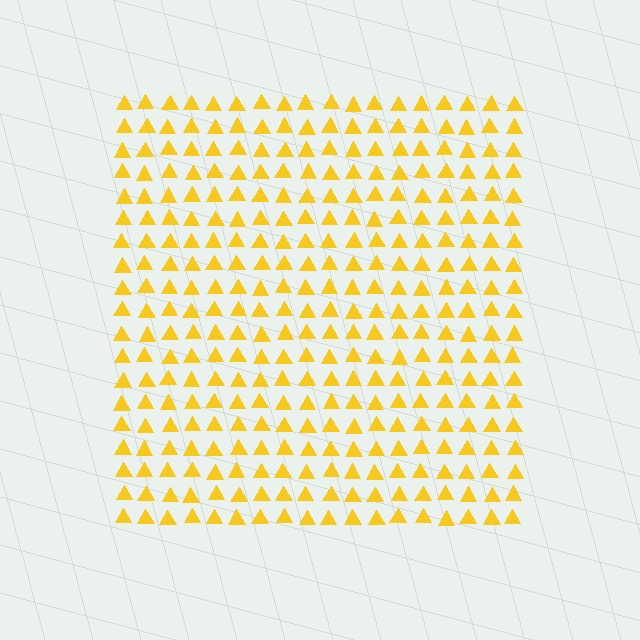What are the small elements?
The small elements are triangles.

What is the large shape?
The large shape is a square.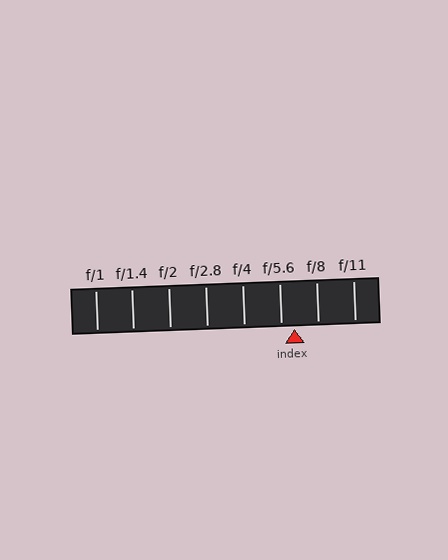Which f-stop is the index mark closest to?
The index mark is closest to f/5.6.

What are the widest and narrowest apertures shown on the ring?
The widest aperture shown is f/1 and the narrowest is f/11.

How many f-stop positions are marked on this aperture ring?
There are 8 f-stop positions marked.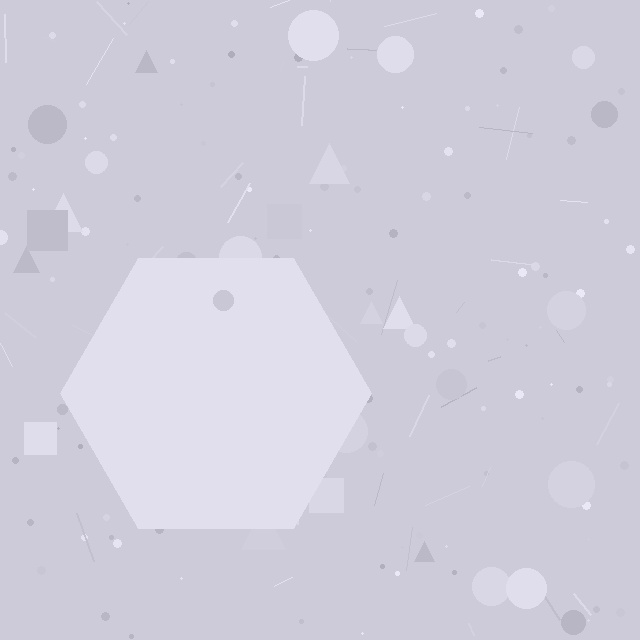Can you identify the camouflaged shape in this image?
The camouflaged shape is a hexagon.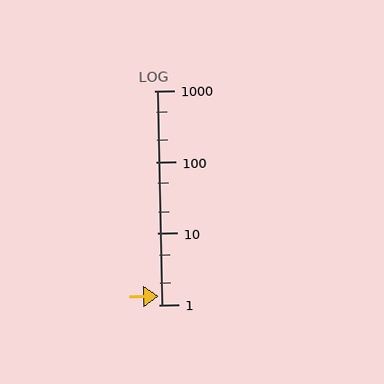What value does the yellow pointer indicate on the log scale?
The pointer indicates approximately 1.3.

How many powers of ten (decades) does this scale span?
The scale spans 3 decades, from 1 to 1000.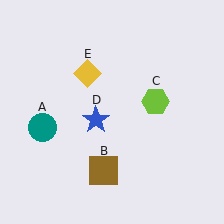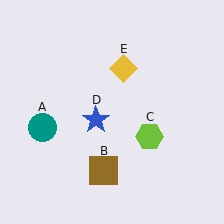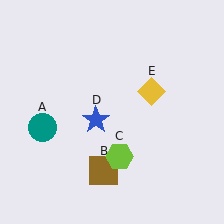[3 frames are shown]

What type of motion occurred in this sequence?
The lime hexagon (object C), yellow diamond (object E) rotated clockwise around the center of the scene.